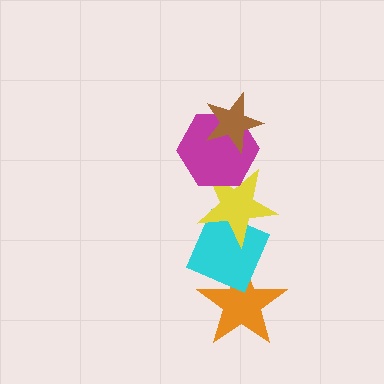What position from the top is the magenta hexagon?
The magenta hexagon is 2nd from the top.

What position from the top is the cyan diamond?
The cyan diamond is 4th from the top.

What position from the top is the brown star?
The brown star is 1st from the top.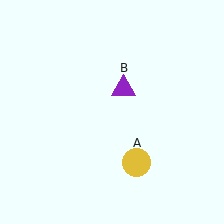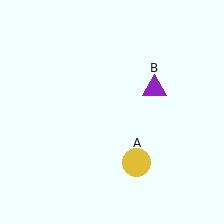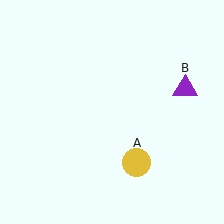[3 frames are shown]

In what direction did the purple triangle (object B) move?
The purple triangle (object B) moved right.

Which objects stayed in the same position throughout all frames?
Yellow circle (object A) remained stationary.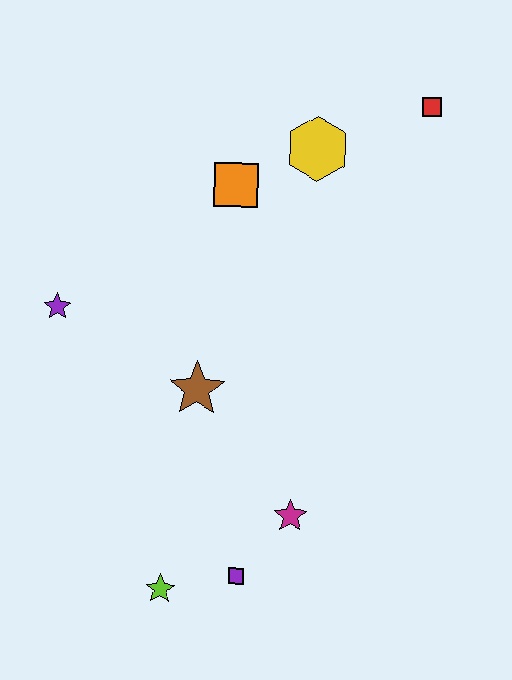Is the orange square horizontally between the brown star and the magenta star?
Yes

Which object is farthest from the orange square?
The lime star is farthest from the orange square.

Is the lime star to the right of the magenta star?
No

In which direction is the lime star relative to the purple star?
The lime star is below the purple star.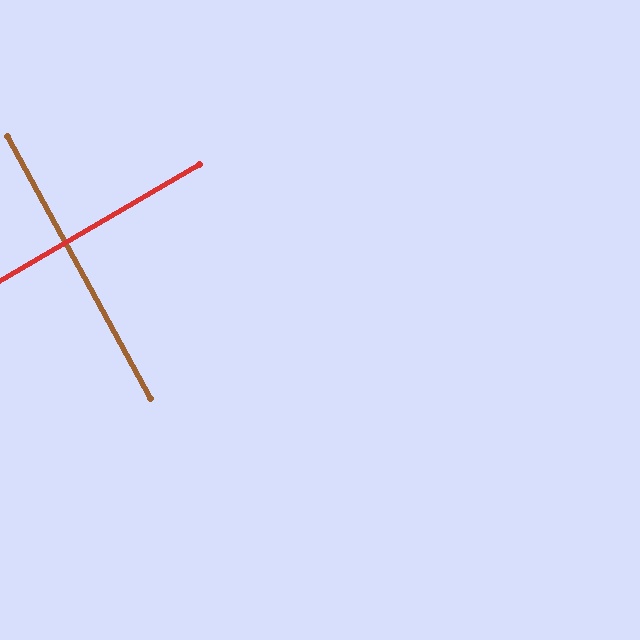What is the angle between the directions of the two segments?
Approximately 88 degrees.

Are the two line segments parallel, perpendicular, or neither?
Perpendicular — they meet at approximately 88°.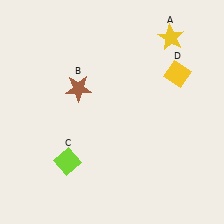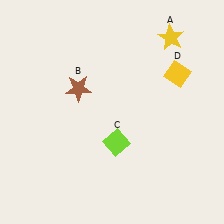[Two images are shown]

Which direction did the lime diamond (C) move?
The lime diamond (C) moved right.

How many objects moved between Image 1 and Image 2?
1 object moved between the two images.